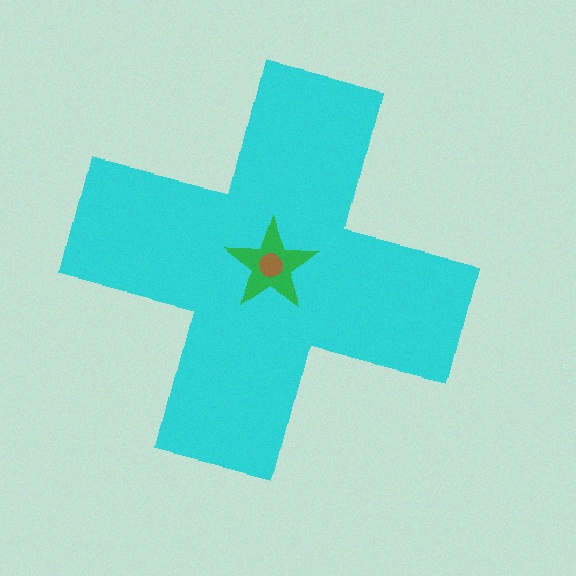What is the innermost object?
The brown circle.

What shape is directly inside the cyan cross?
The green star.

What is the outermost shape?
The cyan cross.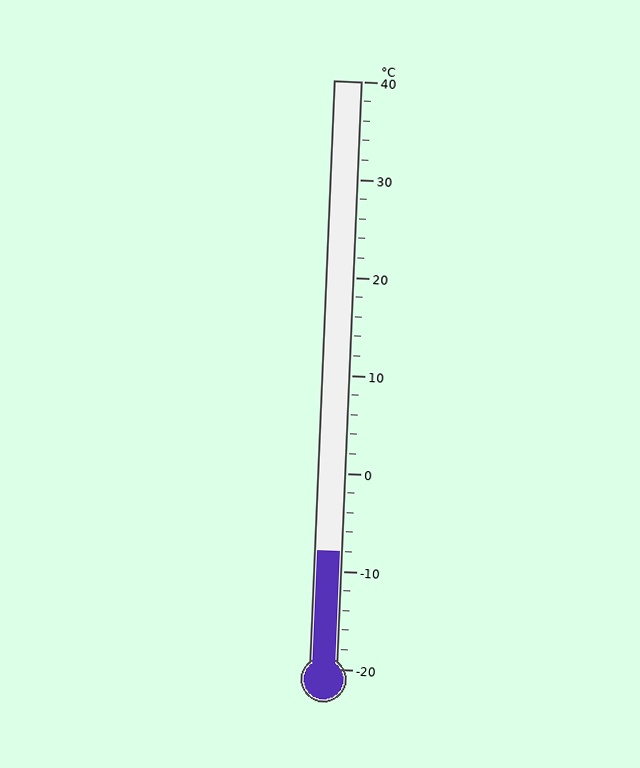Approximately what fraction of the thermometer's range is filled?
The thermometer is filled to approximately 20% of its range.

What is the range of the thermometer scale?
The thermometer scale ranges from -20°C to 40°C.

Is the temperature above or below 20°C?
The temperature is below 20°C.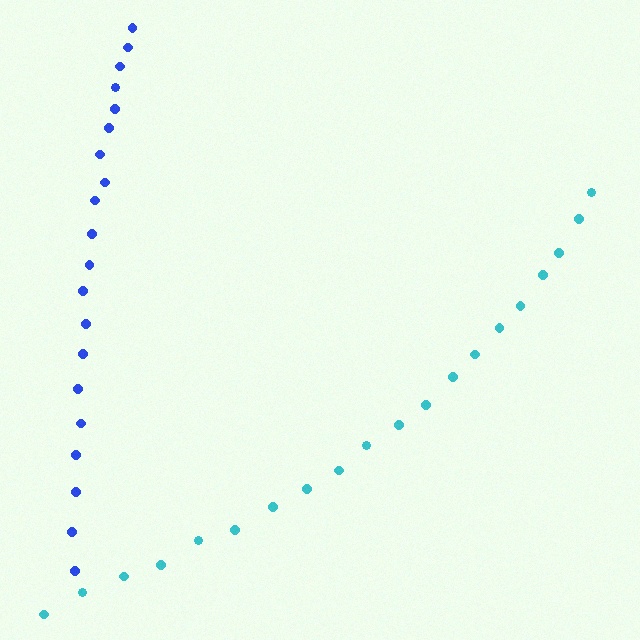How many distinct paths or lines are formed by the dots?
There are 2 distinct paths.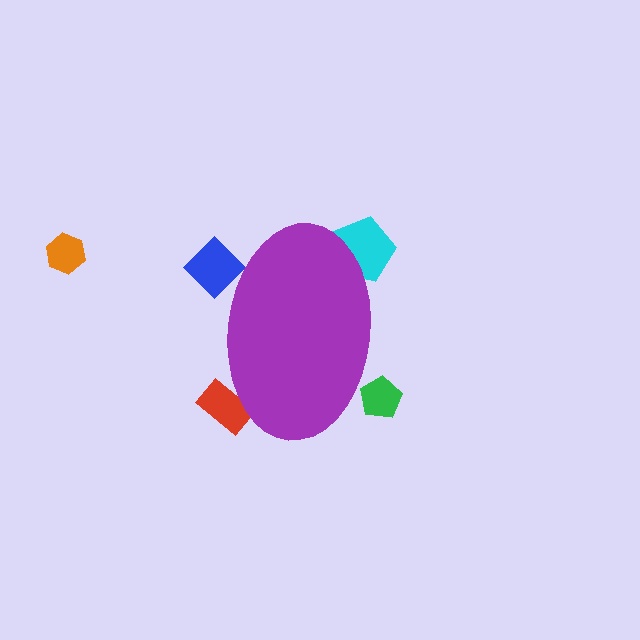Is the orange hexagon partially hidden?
No, the orange hexagon is fully visible.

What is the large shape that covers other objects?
A purple ellipse.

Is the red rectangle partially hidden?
Yes, the red rectangle is partially hidden behind the purple ellipse.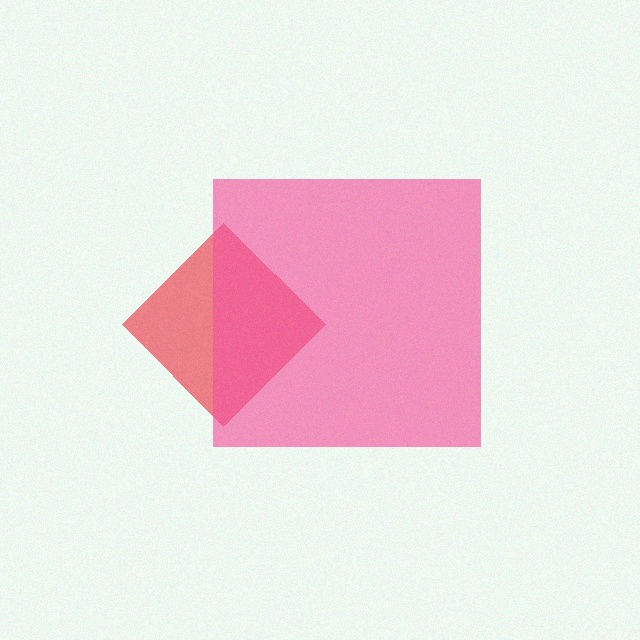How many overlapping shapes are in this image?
There are 2 overlapping shapes in the image.